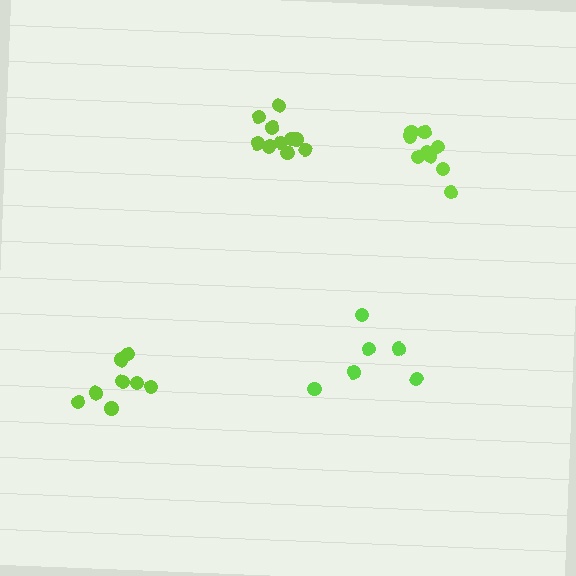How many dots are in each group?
Group 1: 9 dots, Group 2: 10 dots, Group 3: 6 dots, Group 4: 8 dots (33 total).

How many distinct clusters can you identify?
There are 4 distinct clusters.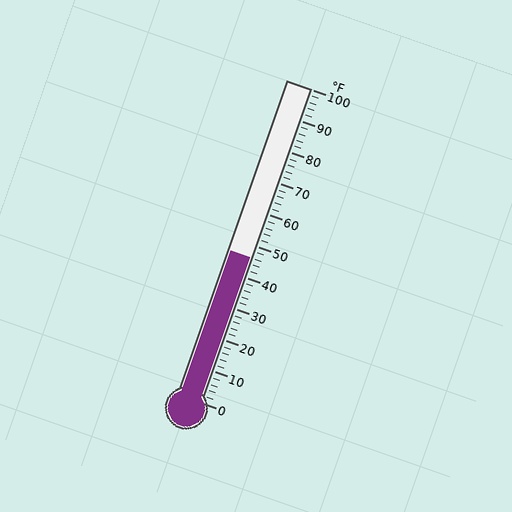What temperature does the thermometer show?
The thermometer shows approximately 46°F.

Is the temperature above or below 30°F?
The temperature is above 30°F.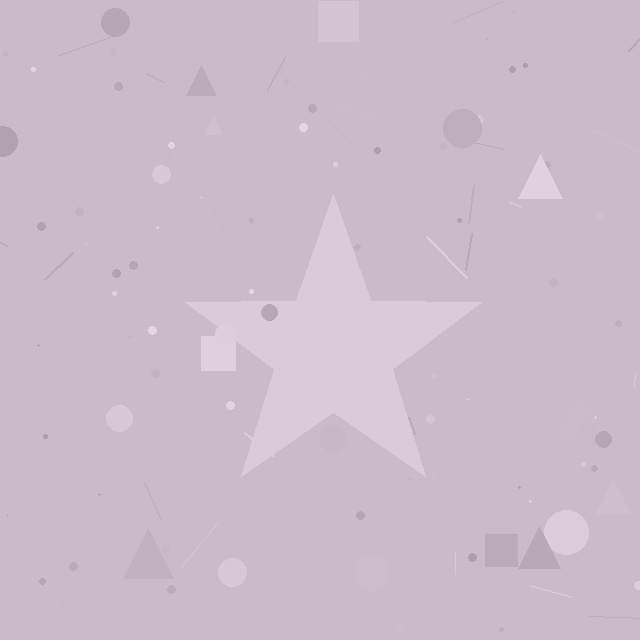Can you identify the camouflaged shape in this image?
The camouflaged shape is a star.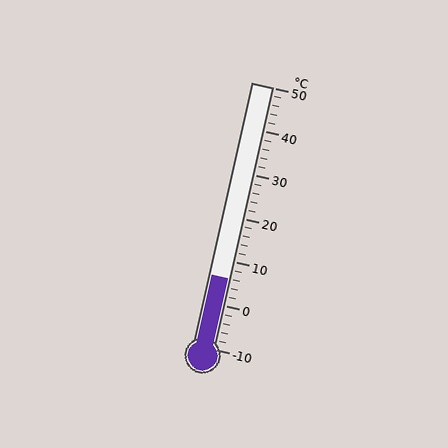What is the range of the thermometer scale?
The thermometer scale ranges from -10°C to 50°C.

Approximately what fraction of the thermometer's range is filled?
The thermometer is filled to approximately 25% of its range.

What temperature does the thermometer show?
The thermometer shows approximately 6°C.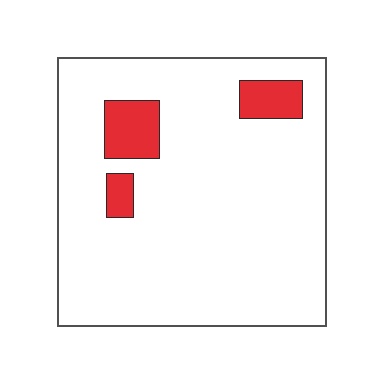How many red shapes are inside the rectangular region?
3.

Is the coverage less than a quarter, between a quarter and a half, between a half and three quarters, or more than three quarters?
Less than a quarter.